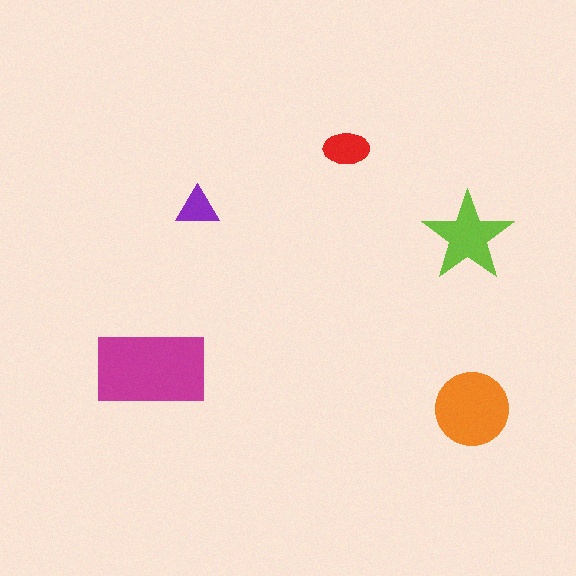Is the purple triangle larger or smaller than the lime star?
Smaller.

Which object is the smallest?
The purple triangle.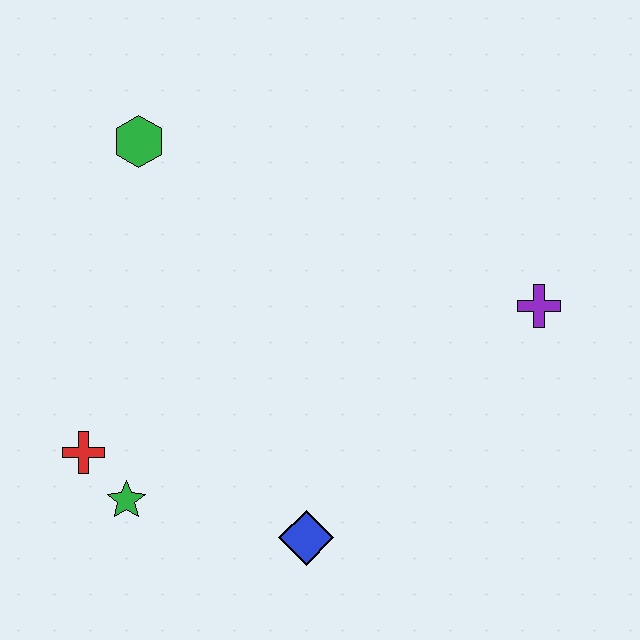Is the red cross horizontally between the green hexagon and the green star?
No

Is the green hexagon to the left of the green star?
No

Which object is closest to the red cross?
The green star is closest to the red cross.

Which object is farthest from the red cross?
The purple cross is farthest from the red cross.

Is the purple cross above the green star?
Yes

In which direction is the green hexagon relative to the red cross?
The green hexagon is above the red cross.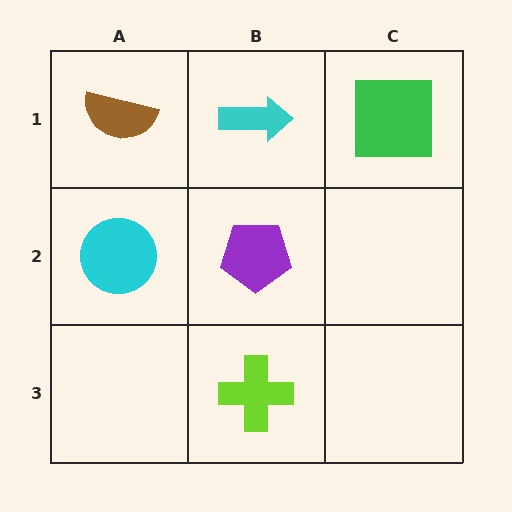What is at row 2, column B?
A purple pentagon.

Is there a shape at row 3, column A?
No, that cell is empty.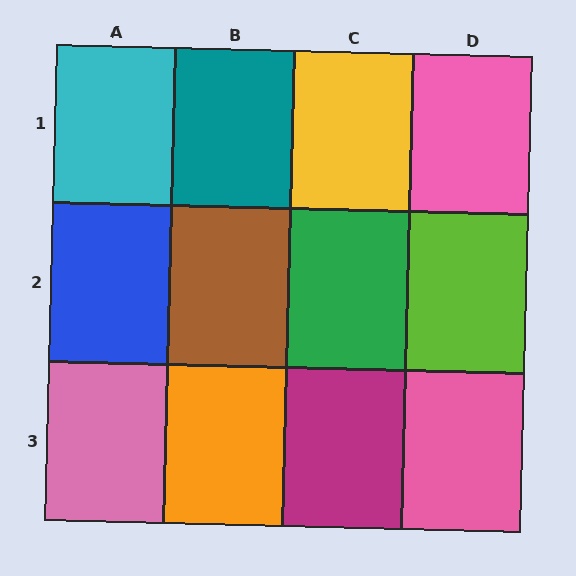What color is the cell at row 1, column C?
Yellow.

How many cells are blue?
1 cell is blue.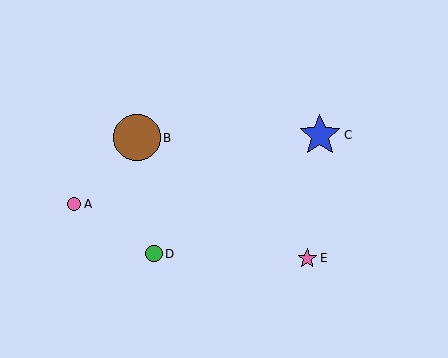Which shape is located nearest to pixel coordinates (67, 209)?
The pink circle (labeled A) at (74, 204) is nearest to that location.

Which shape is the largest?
The brown circle (labeled B) is the largest.